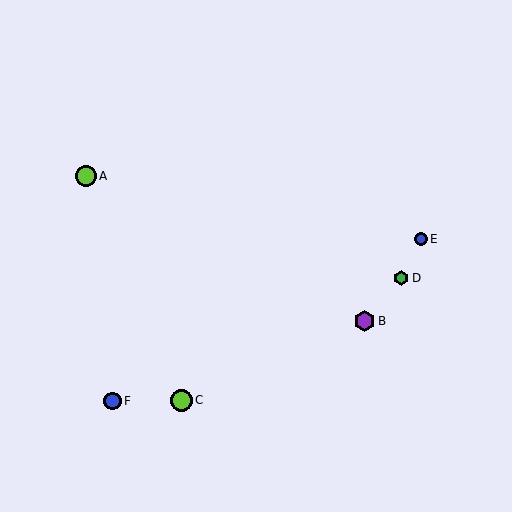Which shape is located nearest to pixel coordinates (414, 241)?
The blue circle (labeled E) at (421, 239) is nearest to that location.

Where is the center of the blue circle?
The center of the blue circle is at (421, 239).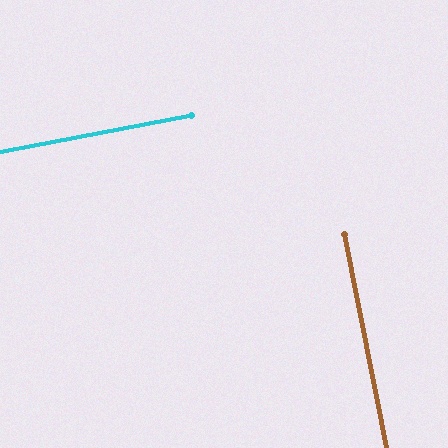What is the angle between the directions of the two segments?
Approximately 89 degrees.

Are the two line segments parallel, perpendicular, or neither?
Perpendicular — they meet at approximately 89°.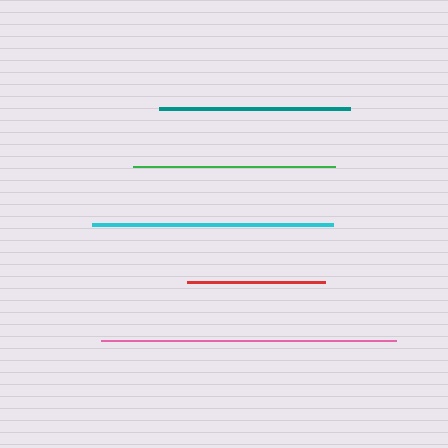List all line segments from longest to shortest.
From longest to shortest: pink, cyan, green, teal, red.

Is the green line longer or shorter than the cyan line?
The cyan line is longer than the green line.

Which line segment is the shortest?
The red line is the shortest at approximately 138 pixels.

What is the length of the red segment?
The red segment is approximately 138 pixels long.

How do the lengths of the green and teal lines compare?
The green and teal lines are approximately the same length.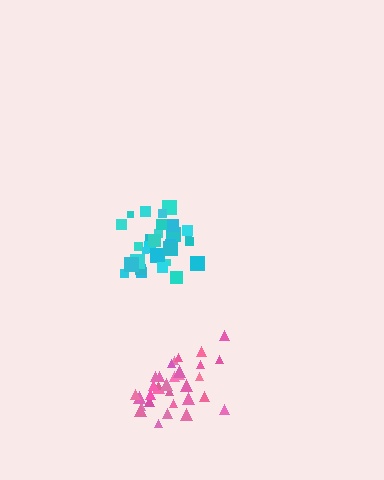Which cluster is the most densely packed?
Cyan.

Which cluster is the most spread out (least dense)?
Pink.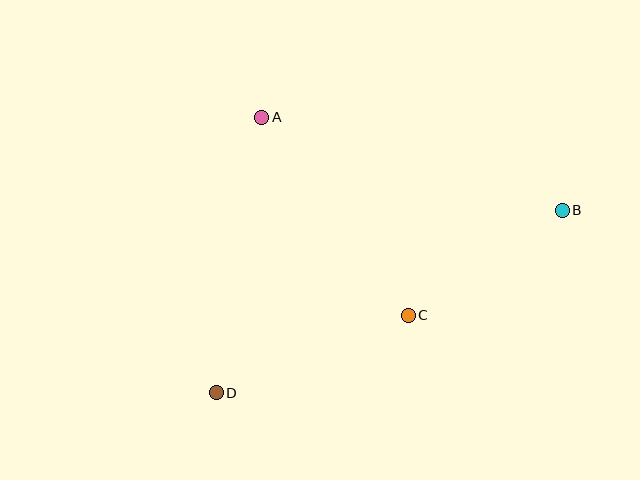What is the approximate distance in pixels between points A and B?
The distance between A and B is approximately 315 pixels.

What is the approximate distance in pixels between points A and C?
The distance between A and C is approximately 246 pixels.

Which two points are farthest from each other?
Points B and D are farthest from each other.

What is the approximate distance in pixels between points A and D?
The distance between A and D is approximately 279 pixels.